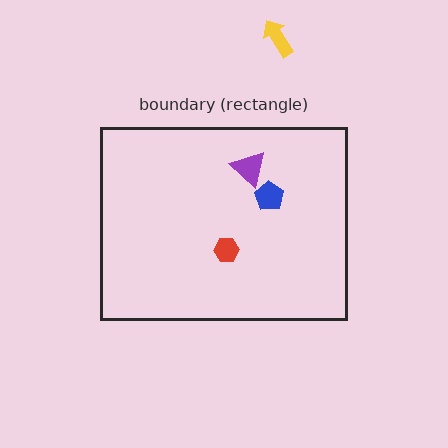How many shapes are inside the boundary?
3 inside, 1 outside.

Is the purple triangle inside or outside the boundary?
Inside.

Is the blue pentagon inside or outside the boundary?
Inside.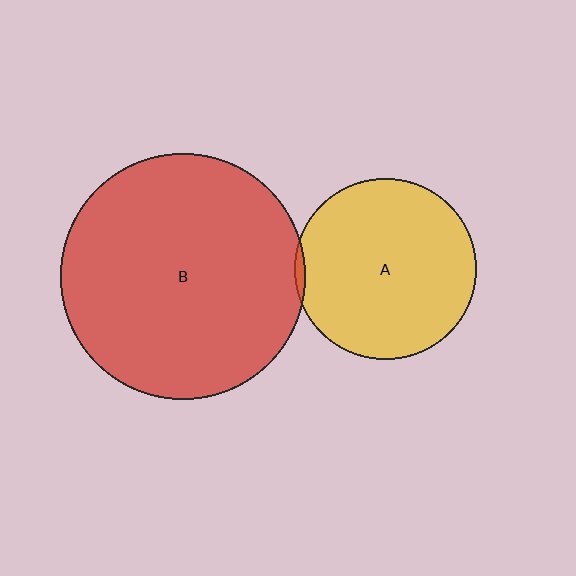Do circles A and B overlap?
Yes.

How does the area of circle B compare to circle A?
Approximately 1.8 times.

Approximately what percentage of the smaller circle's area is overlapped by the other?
Approximately 5%.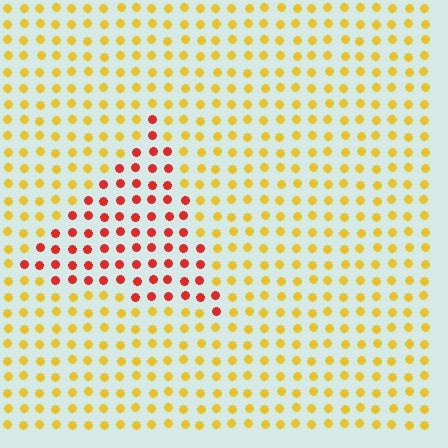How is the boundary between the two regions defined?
The boundary is defined purely by a slight shift in hue (about 49 degrees). Spacing, size, and orientation are identical on both sides.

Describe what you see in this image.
The image is filled with small yellow elements in a uniform arrangement. A triangle-shaped region is visible where the elements are tinted to a slightly different hue, forming a subtle color boundary.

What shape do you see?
I see a triangle.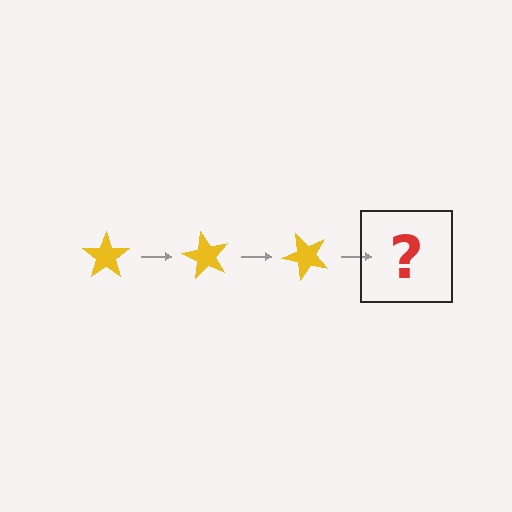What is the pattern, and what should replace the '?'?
The pattern is that the star rotates 60 degrees each step. The '?' should be a yellow star rotated 180 degrees.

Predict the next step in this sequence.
The next step is a yellow star rotated 180 degrees.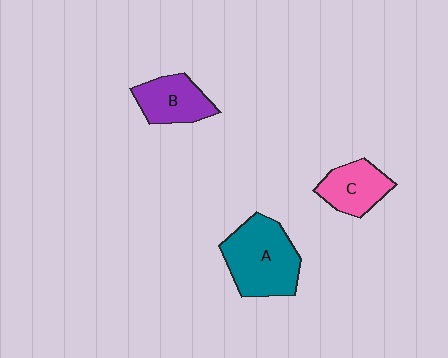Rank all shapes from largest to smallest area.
From largest to smallest: A (teal), B (purple), C (pink).